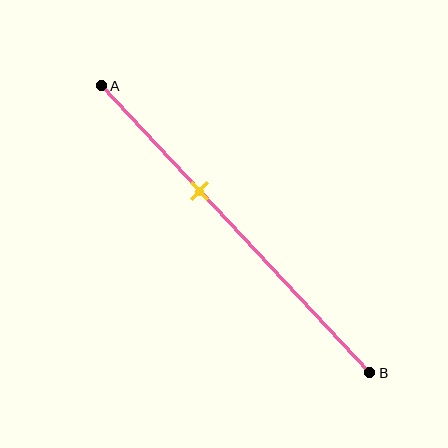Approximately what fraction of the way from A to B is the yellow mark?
The yellow mark is approximately 35% of the way from A to B.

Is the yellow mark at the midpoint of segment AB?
No, the mark is at about 35% from A, not at the 50% midpoint.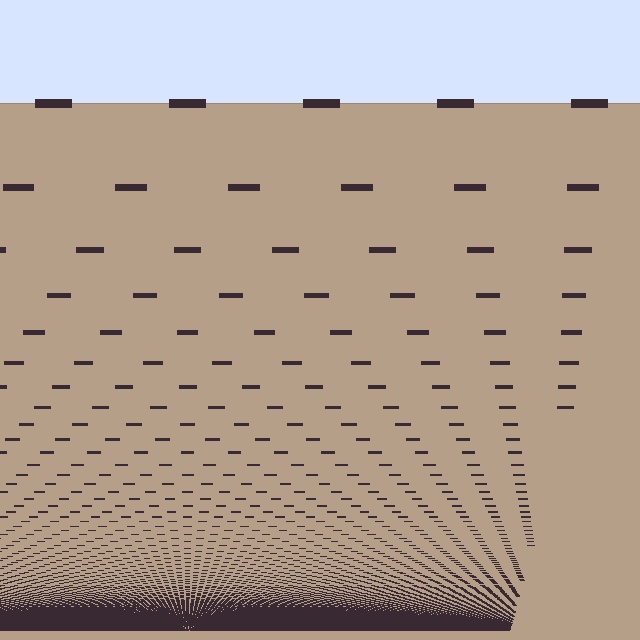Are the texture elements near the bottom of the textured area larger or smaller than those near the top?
Smaller. The gradient is inverted — elements near the bottom are smaller and denser.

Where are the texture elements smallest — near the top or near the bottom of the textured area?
Near the bottom.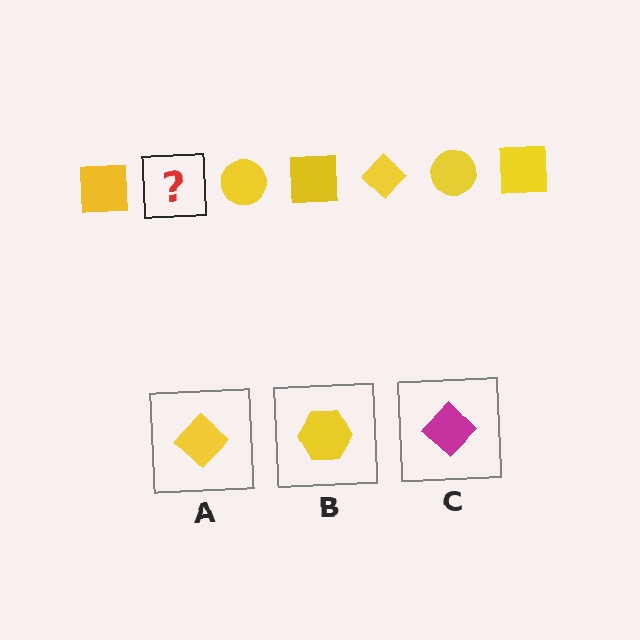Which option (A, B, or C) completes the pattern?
A.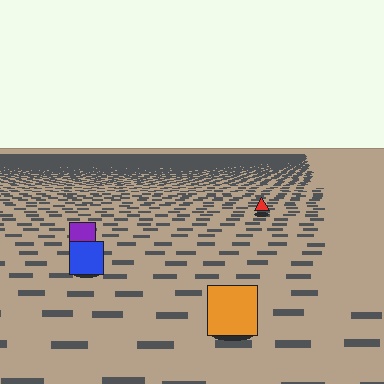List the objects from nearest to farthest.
From nearest to farthest: the orange square, the blue square, the purple square, the red triangle.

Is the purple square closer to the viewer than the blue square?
No. The blue square is closer — you can tell from the texture gradient: the ground texture is coarser near it.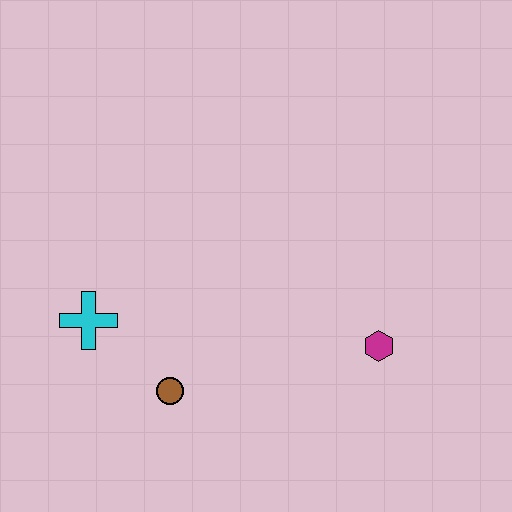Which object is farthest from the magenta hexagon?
The cyan cross is farthest from the magenta hexagon.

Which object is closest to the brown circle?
The cyan cross is closest to the brown circle.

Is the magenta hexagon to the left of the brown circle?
No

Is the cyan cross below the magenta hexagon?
No